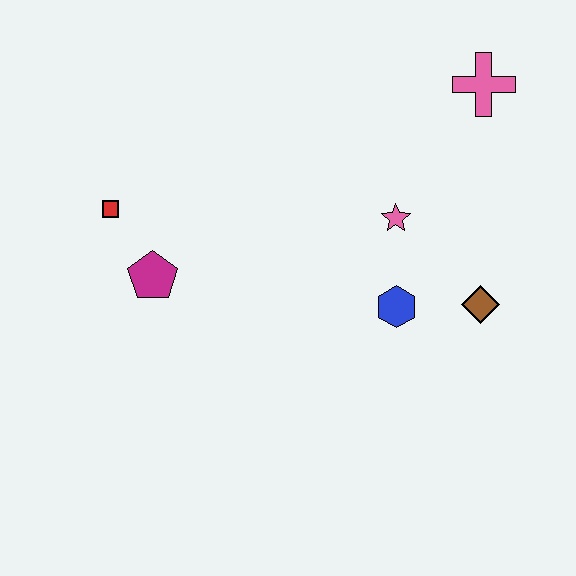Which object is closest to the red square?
The magenta pentagon is closest to the red square.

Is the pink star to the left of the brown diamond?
Yes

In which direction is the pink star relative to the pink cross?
The pink star is below the pink cross.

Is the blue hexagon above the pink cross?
No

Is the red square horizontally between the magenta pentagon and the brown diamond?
No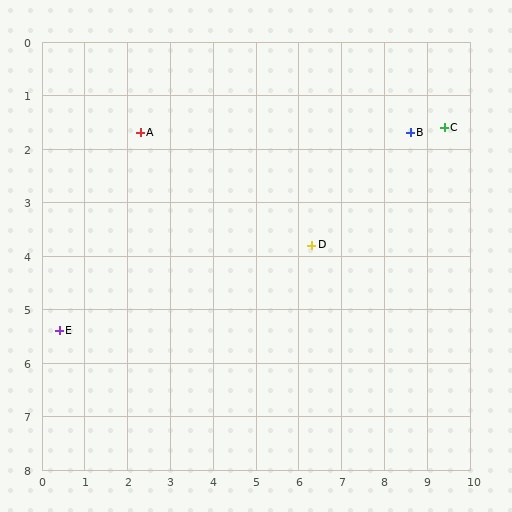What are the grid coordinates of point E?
Point E is at approximately (0.4, 5.4).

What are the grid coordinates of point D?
Point D is at approximately (6.3, 3.8).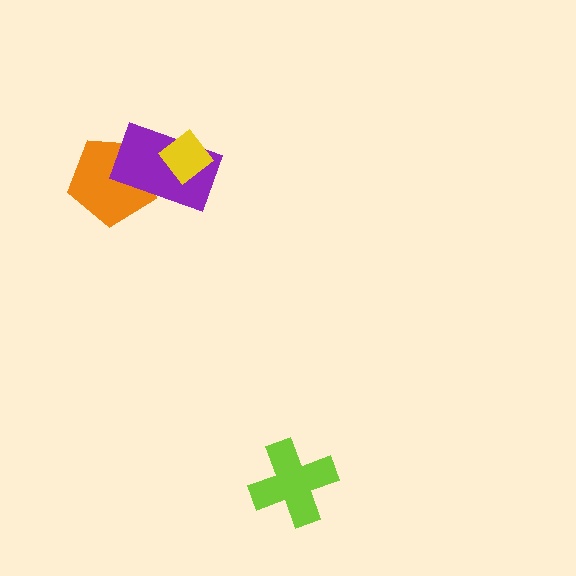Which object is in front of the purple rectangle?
The yellow diamond is in front of the purple rectangle.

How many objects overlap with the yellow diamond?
1 object overlaps with the yellow diamond.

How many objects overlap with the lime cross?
0 objects overlap with the lime cross.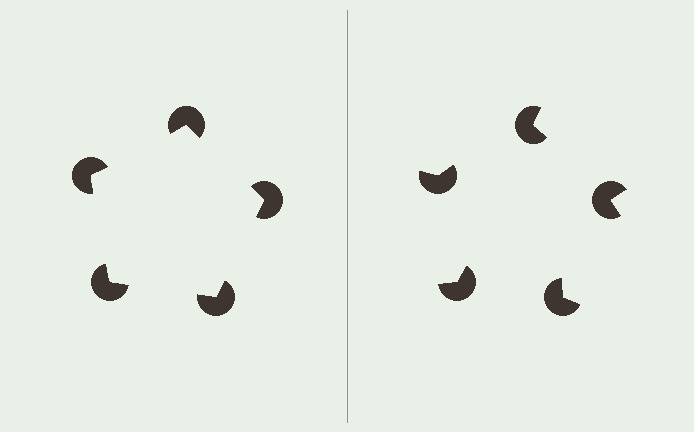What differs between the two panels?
The pac-man discs are positioned identically on both sides; only the wedge orientations differ. On the left they align to a pentagon; on the right they are misaligned.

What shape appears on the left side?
An illusory pentagon.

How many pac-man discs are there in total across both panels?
10 — 5 on each side.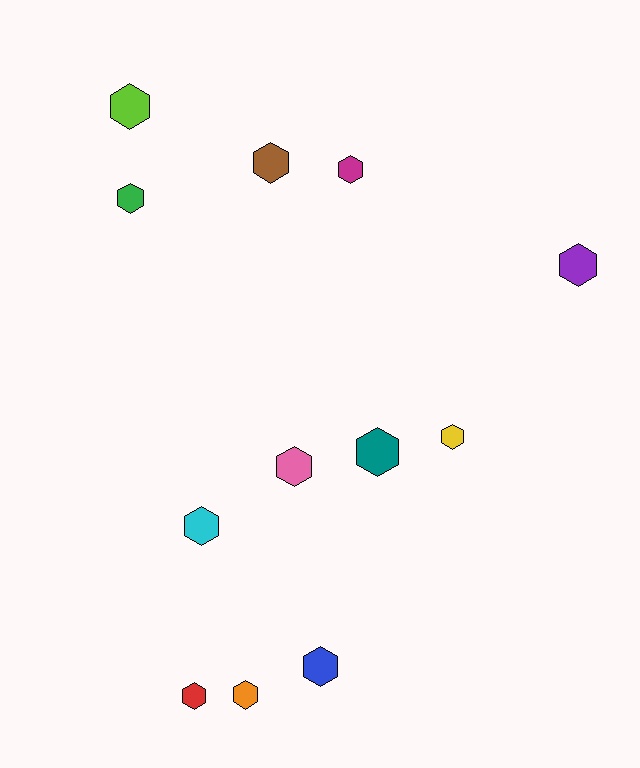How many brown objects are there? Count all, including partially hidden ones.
There is 1 brown object.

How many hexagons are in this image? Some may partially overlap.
There are 12 hexagons.